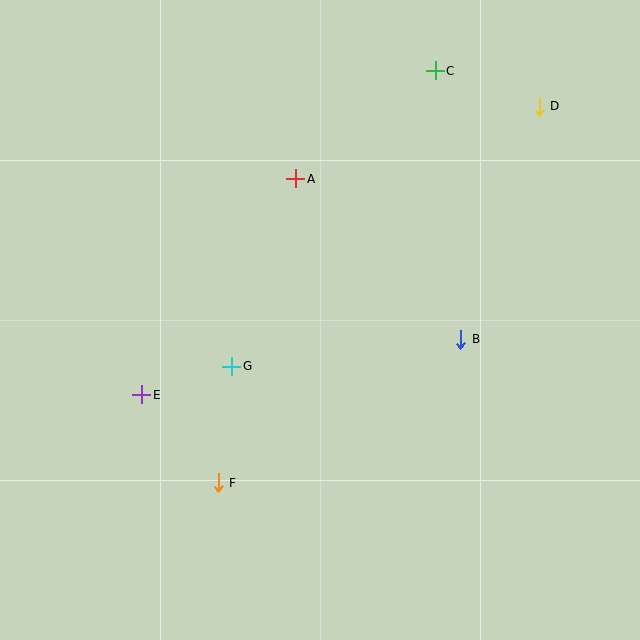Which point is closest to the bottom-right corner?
Point B is closest to the bottom-right corner.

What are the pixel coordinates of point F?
Point F is at (218, 483).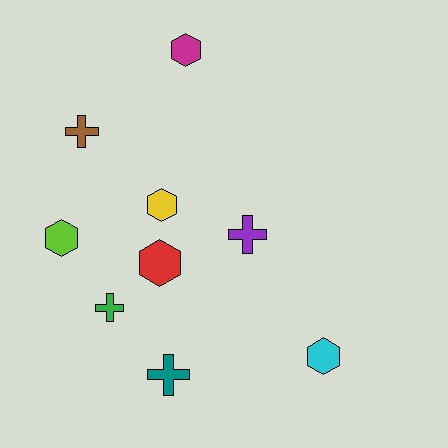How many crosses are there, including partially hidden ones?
There are 4 crosses.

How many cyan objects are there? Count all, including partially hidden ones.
There is 1 cyan object.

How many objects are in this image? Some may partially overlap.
There are 9 objects.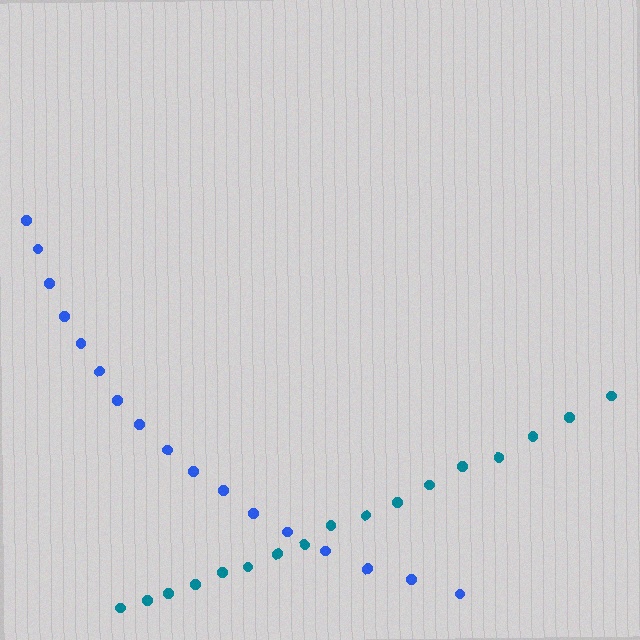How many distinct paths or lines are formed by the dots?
There are 2 distinct paths.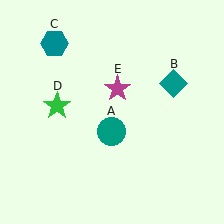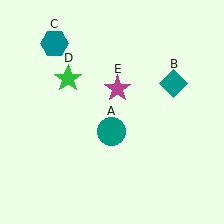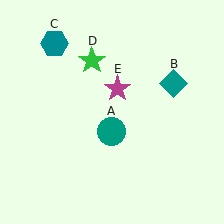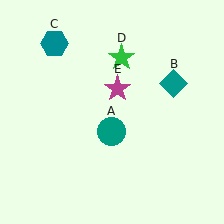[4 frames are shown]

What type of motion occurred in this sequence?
The green star (object D) rotated clockwise around the center of the scene.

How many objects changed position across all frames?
1 object changed position: green star (object D).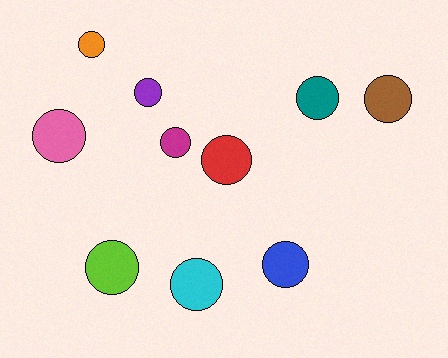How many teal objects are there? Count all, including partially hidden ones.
There is 1 teal object.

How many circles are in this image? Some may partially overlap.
There are 10 circles.